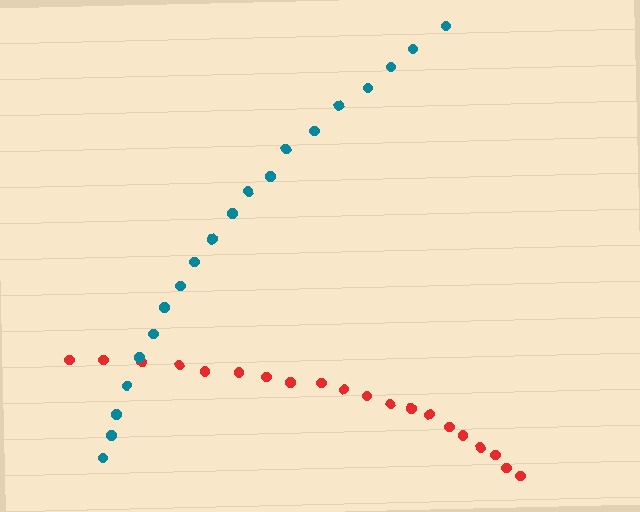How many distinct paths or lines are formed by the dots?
There are 2 distinct paths.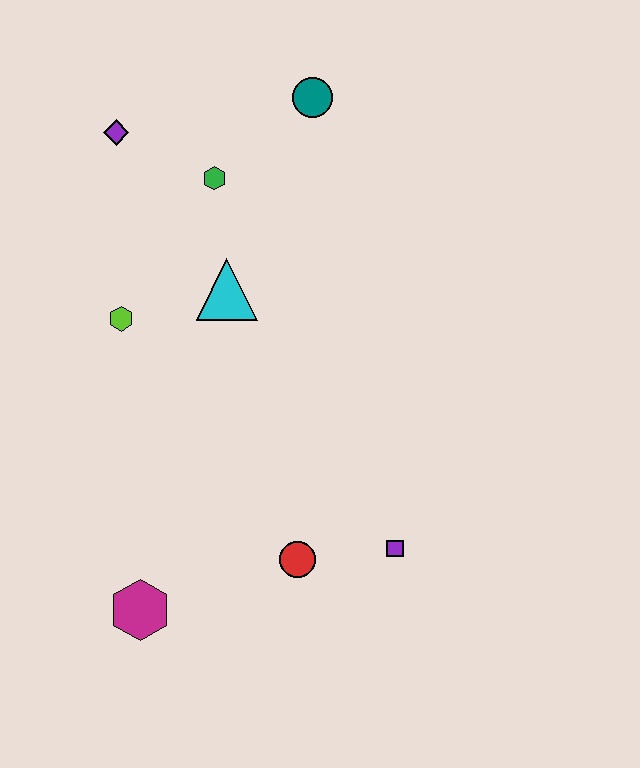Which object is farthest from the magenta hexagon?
The teal circle is farthest from the magenta hexagon.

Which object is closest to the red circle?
The purple square is closest to the red circle.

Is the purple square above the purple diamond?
No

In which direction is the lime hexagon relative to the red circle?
The lime hexagon is above the red circle.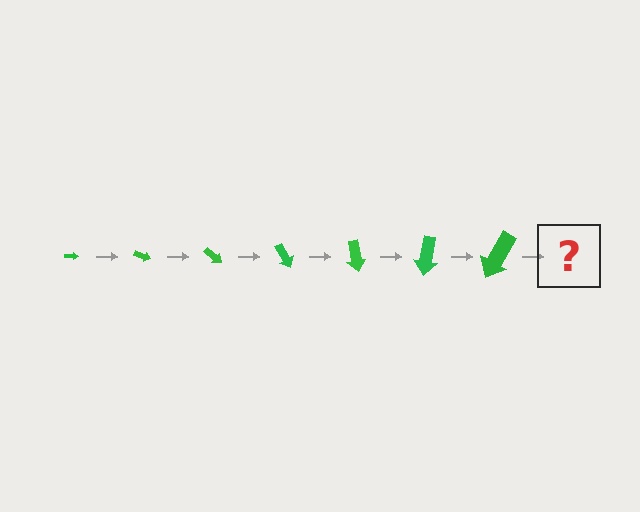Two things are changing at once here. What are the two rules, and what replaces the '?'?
The two rules are that the arrow grows larger each step and it rotates 20 degrees each step. The '?' should be an arrow, larger than the previous one and rotated 140 degrees from the start.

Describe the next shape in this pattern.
It should be an arrow, larger than the previous one and rotated 140 degrees from the start.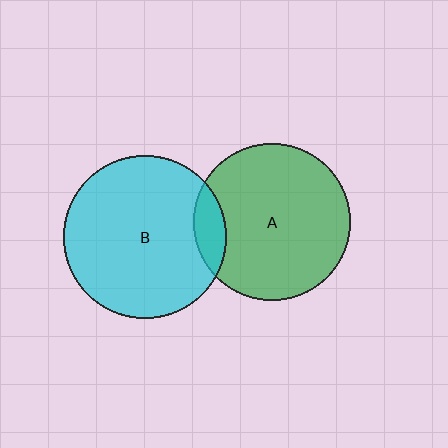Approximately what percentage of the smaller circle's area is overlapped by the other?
Approximately 10%.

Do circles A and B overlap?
Yes.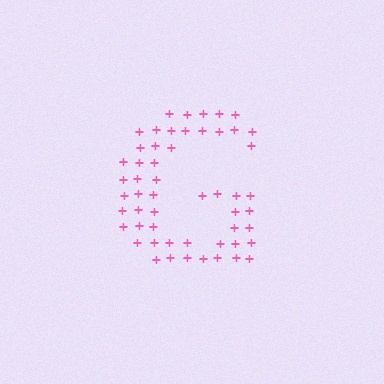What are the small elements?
The small elements are plus signs.